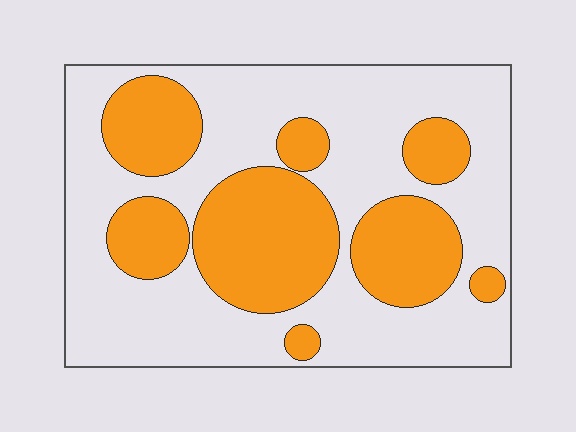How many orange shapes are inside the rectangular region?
8.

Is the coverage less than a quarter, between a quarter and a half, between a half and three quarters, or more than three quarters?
Between a quarter and a half.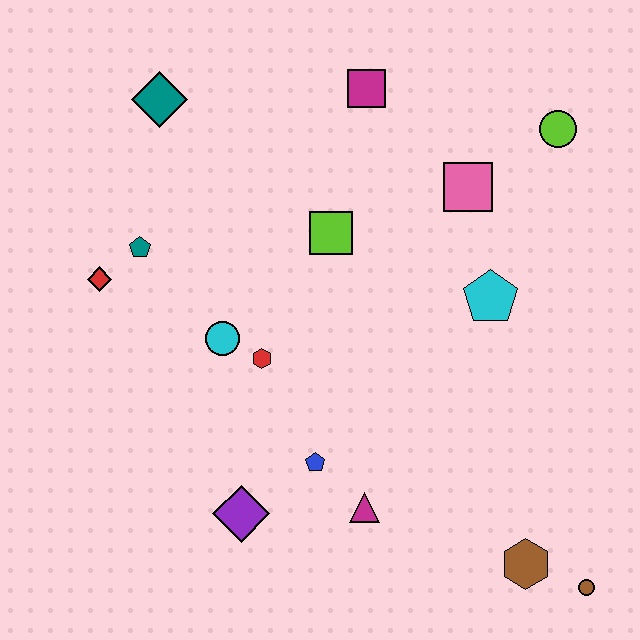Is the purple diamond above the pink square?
No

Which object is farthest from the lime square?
The brown circle is farthest from the lime square.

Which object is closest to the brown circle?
The brown hexagon is closest to the brown circle.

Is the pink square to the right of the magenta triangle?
Yes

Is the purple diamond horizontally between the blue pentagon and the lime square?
No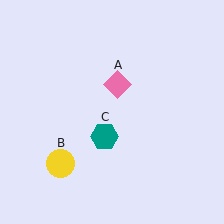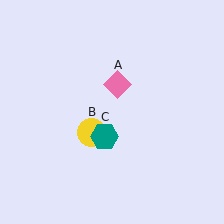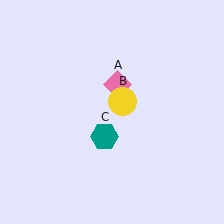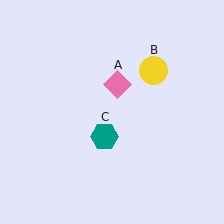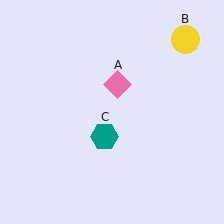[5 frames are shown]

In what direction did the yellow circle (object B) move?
The yellow circle (object B) moved up and to the right.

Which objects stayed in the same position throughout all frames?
Pink diamond (object A) and teal hexagon (object C) remained stationary.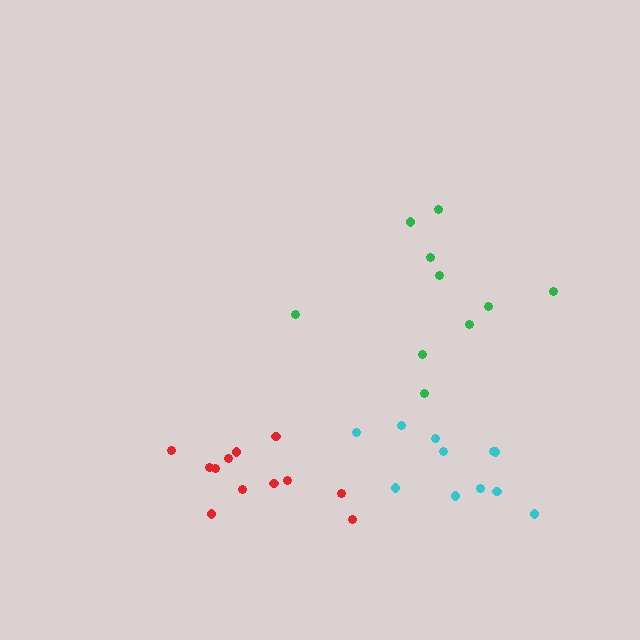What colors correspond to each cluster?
The clusters are colored: cyan, green, red.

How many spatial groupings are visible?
There are 3 spatial groupings.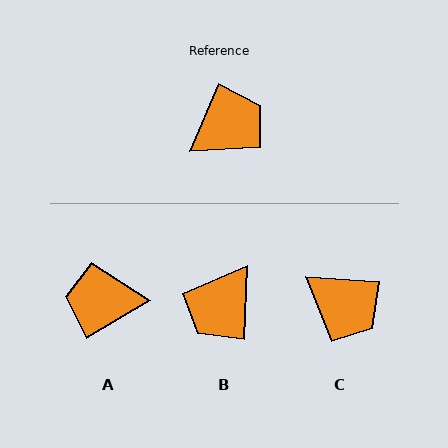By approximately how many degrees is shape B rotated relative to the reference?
Approximately 159 degrees clockwise.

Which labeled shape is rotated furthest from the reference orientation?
B, about 159 degrees away.